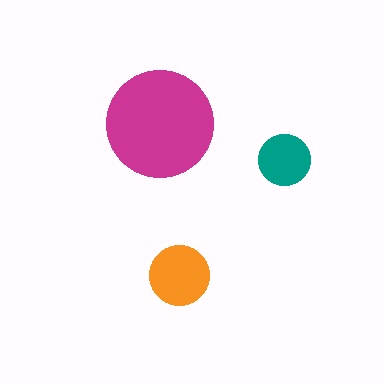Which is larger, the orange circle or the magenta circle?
The magenta one.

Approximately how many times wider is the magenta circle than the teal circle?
About 2 times wider.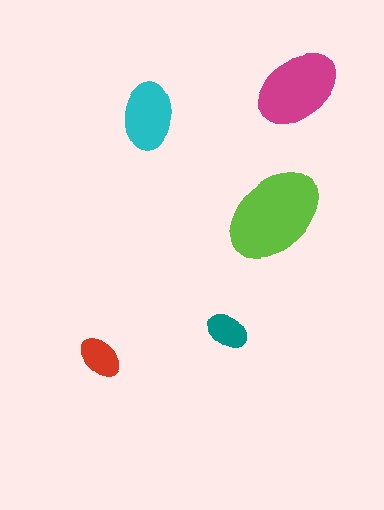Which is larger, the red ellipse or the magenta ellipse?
The magenta one.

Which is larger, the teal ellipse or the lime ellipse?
The lime one.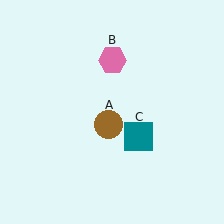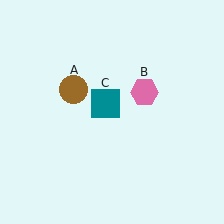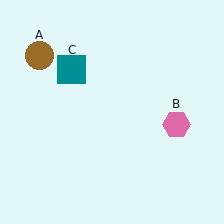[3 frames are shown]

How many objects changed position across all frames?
3 objects changed position: brown circle (object A), pink hexagon (object B), teal square (object C).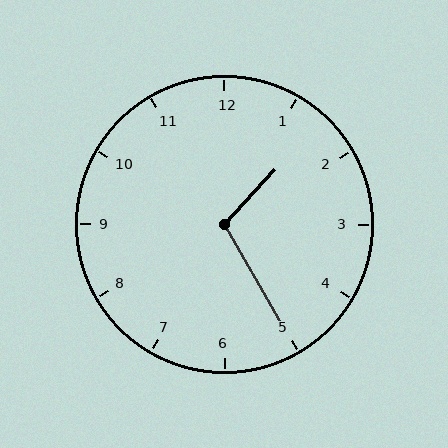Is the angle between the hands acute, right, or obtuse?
It is obtuse.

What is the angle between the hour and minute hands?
Approximately 108 degrees.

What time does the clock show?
1:25.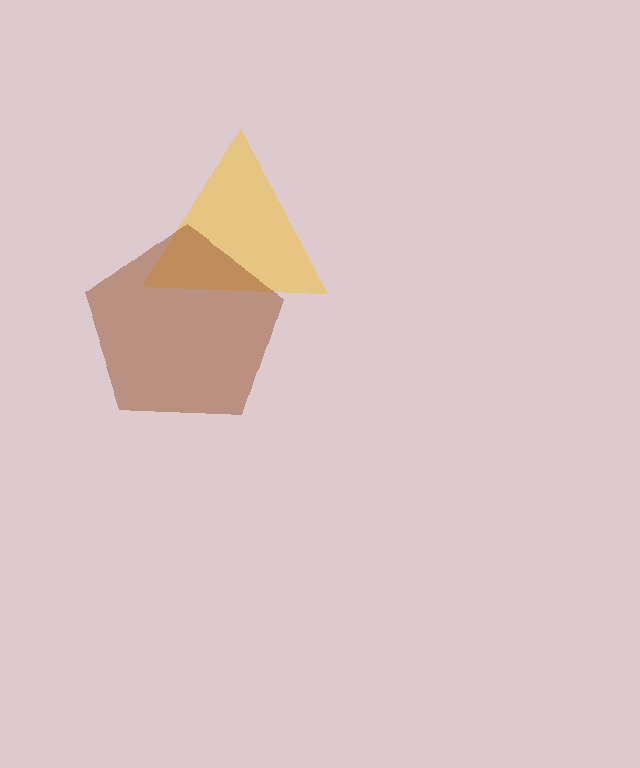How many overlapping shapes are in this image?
There are 2 overlapping shapes in the image.